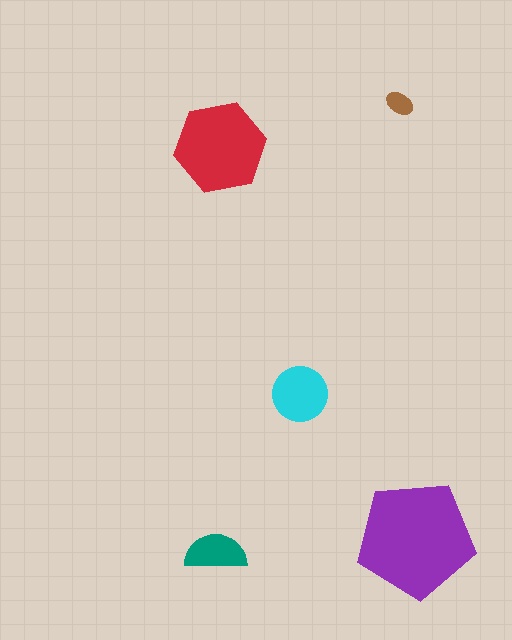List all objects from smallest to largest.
The brown ellipse, the teal semicircle, the cyan circle, the red hexagon, the purple pentagon.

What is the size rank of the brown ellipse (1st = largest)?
5th.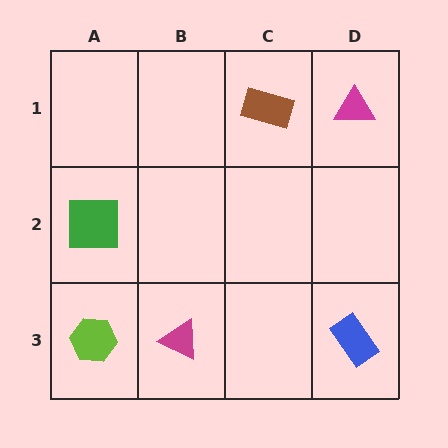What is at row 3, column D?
A blue rectangle.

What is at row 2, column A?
A green square.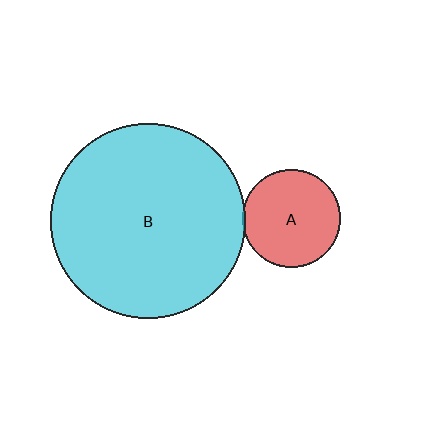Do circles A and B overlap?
Yes.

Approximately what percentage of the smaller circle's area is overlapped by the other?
Approximately 5%.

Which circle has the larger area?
Circle B (cyan).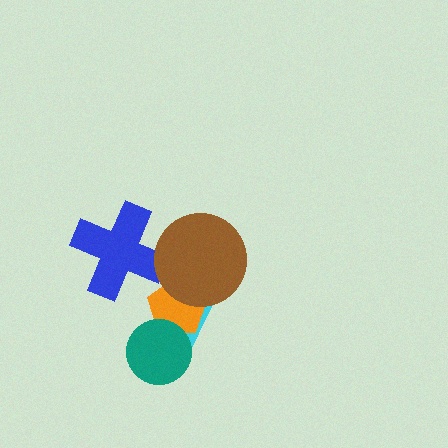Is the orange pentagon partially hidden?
Yes, it is partially covered by another shape.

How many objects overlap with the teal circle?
2 objects overlap with the teal circle.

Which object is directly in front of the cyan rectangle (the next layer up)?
The orange pentagon is directly in front of the cyan rectangle.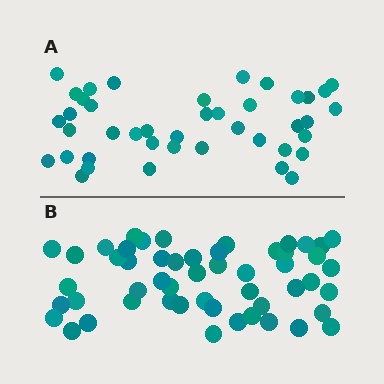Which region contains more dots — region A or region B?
Region B (the bottom region) has more dots.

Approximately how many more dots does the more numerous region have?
Region B has roughly 10 or so more dots than region A.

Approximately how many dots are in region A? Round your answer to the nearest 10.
About 40 dots. (The exact count is 42, which rounds to 40.)